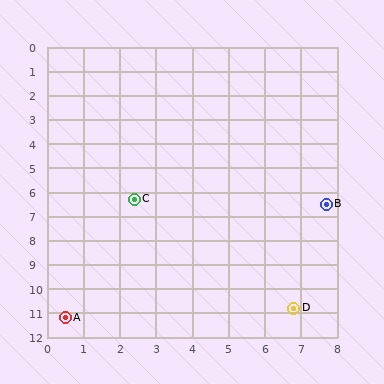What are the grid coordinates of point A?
Point A is at approximately (0.5, 11.2).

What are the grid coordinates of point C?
Point C is at approximately (2.4, 6.3).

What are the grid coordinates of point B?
Point B is at approximately (7.7, 6.5).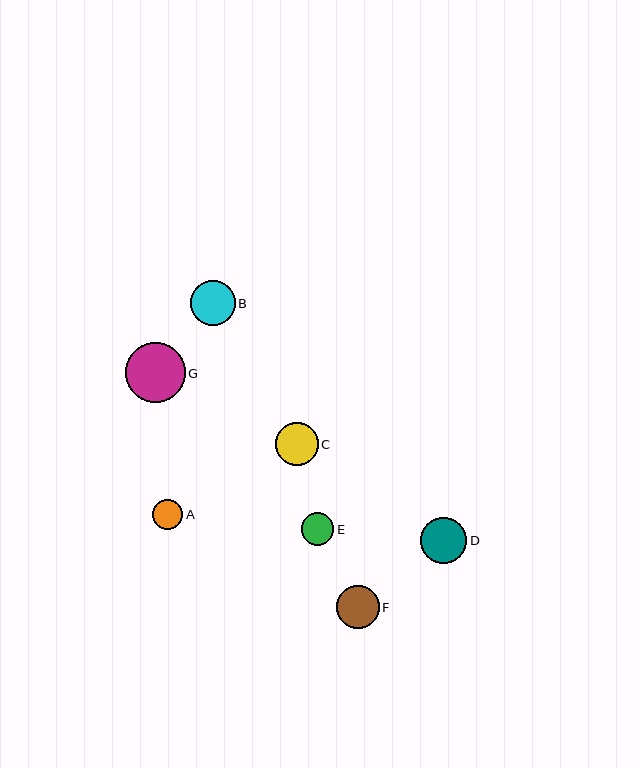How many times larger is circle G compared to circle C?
Circle G is approximately 1.4 times the size of circle C.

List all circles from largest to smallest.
From largest to smallest: G, D, B, C, F, E, A.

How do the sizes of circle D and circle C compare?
Circle D and circle C are approximately the same size.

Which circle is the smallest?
Circle A is the smallest with a size of approximately 30 pixels.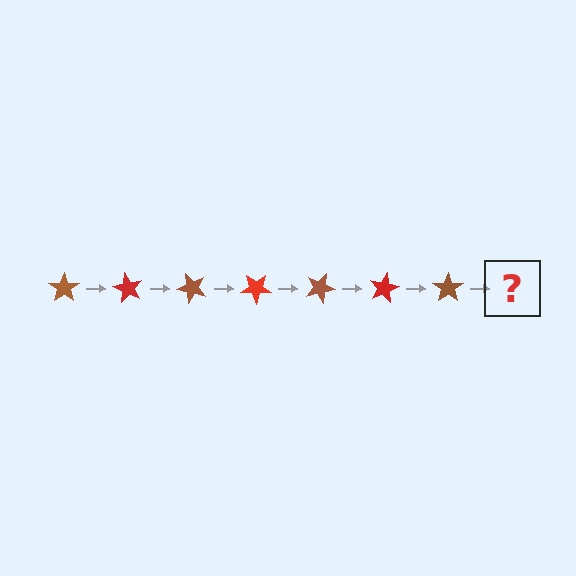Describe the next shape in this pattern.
It should be a red star, rotated 420 degrees from the start.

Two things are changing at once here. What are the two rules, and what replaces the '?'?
The two rules are that it rotates 60 degrees each step and the color cycles through brown and red. The '?' should be a red star, rotated 420 degrees from the start.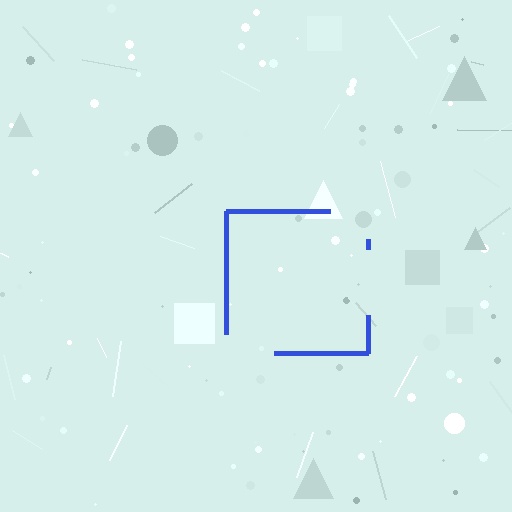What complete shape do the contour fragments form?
The contour fragments form a square.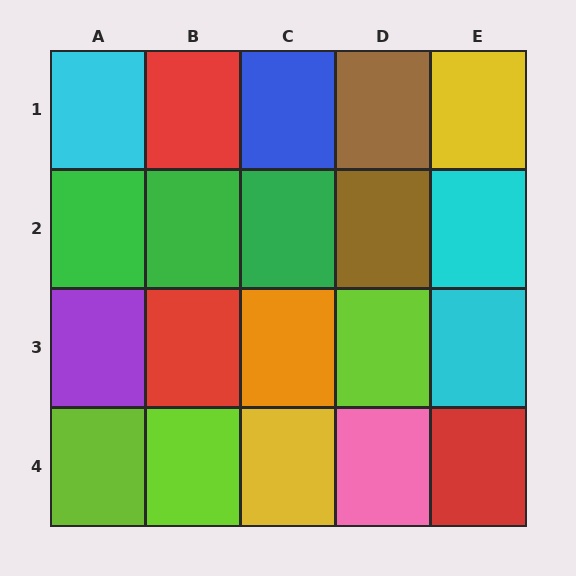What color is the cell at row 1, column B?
Red.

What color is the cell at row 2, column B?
Green.